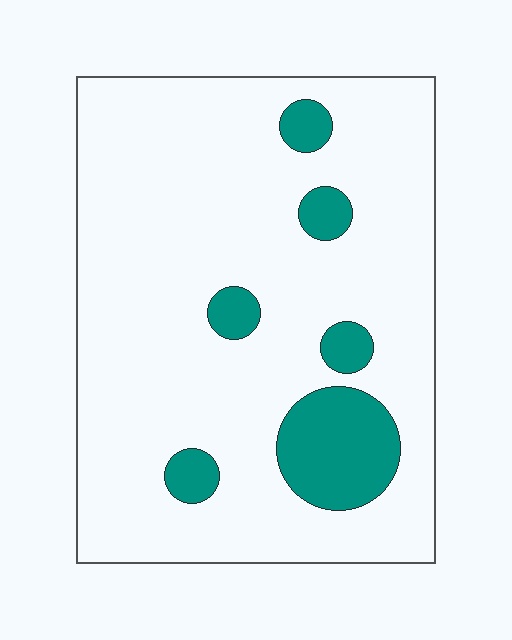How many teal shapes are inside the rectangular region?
6.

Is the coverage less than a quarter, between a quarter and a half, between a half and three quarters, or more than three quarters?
Less than a quarter.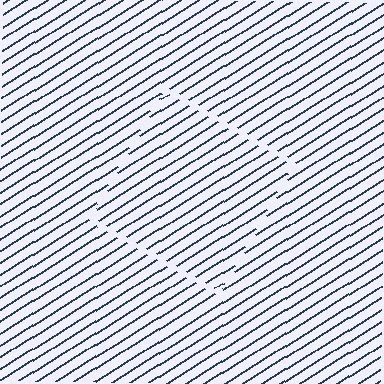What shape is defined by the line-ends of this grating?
An illusory square. The interior of the shape contains the same grating, shifted by half a period — the contour is defined by the phase discontinuity where line-ends from the inner and outer gratings abut.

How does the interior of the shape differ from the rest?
The interior of the shape contains the same grating, shifted by half a period — the contour is defined by the phase discontinuity where line-ends from the inner and outer gratings abut.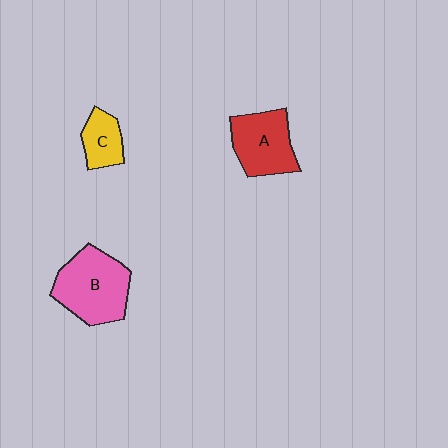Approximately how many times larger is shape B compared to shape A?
Approximately 1.3 times.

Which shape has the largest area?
Shape B (pink).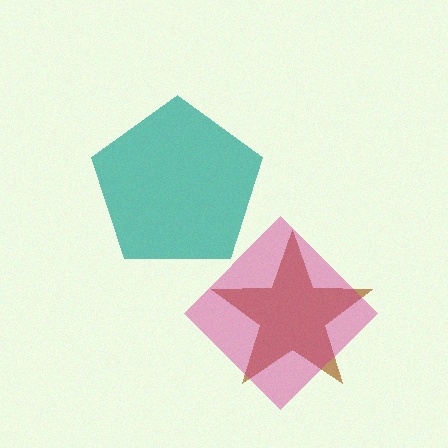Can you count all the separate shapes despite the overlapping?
Yes, there are 3 separate shapes.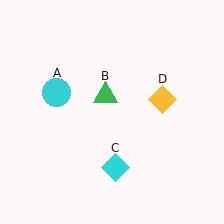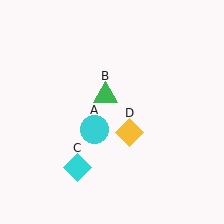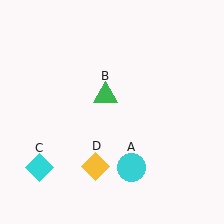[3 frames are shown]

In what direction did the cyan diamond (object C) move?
The cyan diamond (object C) moved left.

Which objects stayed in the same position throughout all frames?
Green triangle (object B) remained stationary.